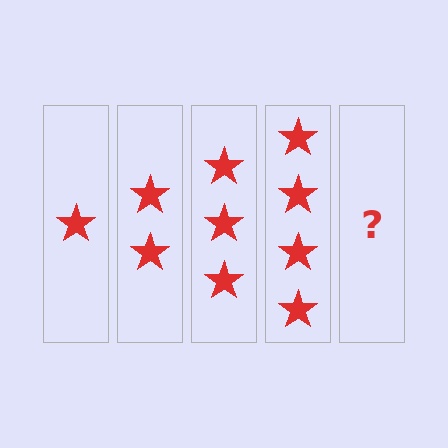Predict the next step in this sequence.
The next step is 5 stars.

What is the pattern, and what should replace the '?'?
The pattern is that each step adds one more star. The '?' should be 5 stars.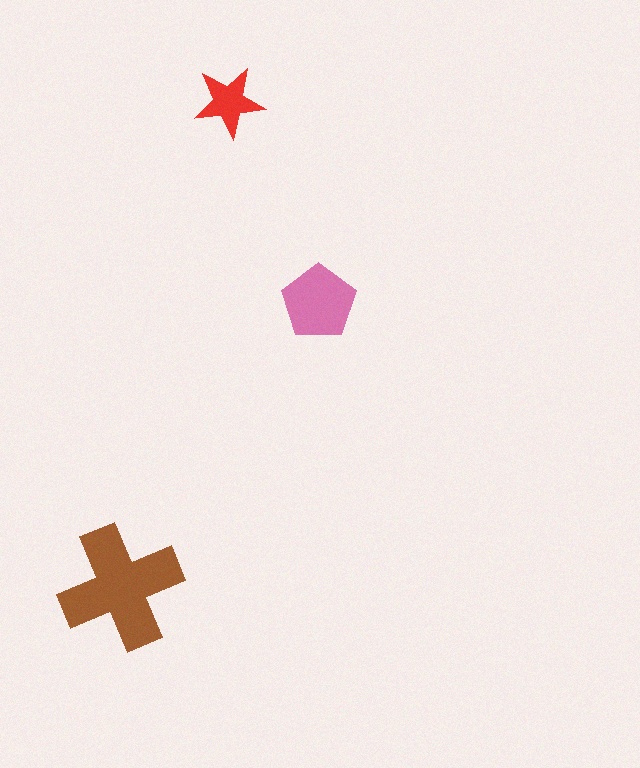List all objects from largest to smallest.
The brown cross, the pink pentagon, the red star.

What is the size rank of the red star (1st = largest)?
3rd.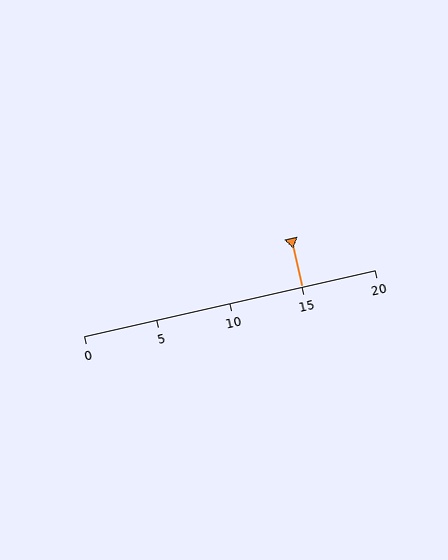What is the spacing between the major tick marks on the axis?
The major ticks are spaced 5 apart.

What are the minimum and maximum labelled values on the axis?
The axis runs from 0 to 20.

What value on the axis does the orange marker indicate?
The marker indicates approximately 15.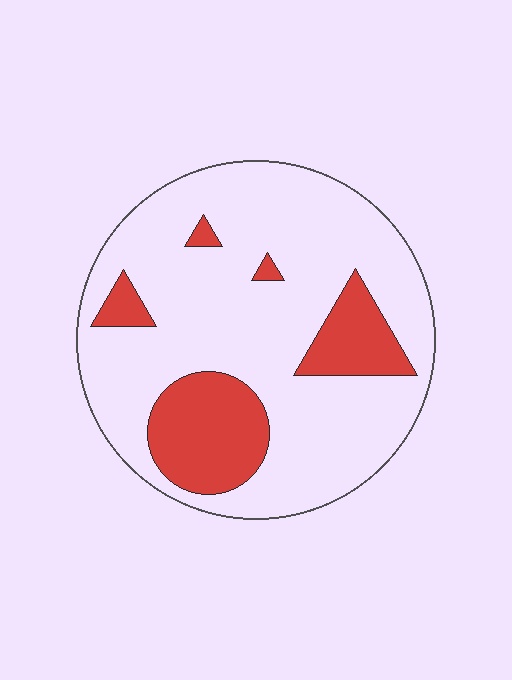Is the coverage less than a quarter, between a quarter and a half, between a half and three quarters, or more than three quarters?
Less than a quarter.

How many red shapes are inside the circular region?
5.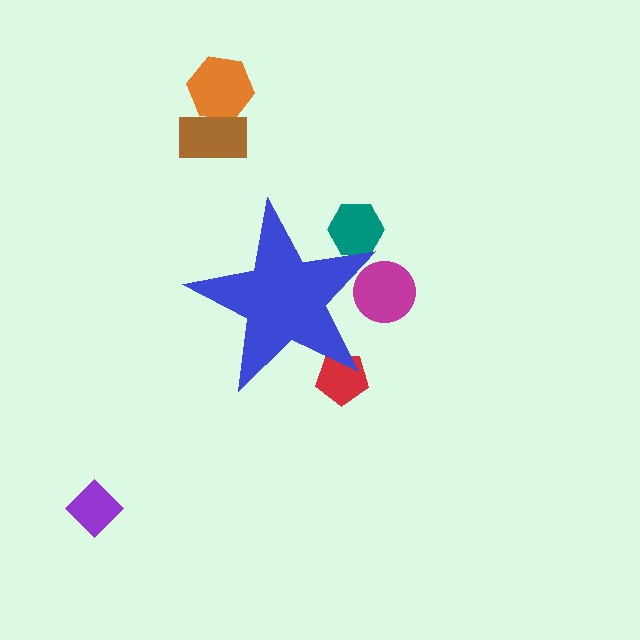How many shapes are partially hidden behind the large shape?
3 shapes are partially hidden.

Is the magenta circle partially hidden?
Yes, the magenta circle is partially hidden behind the blue star.